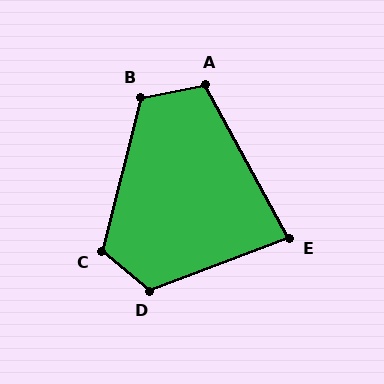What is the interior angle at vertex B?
Approximately 115 degrees (obtuse).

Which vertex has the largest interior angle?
D, at approximately 120 degrees.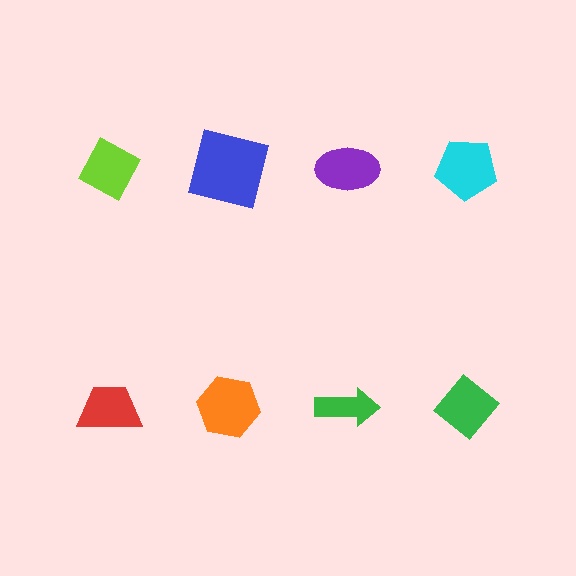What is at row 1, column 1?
A lime diamond.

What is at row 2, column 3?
A green arrow.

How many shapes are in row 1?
4 shapes.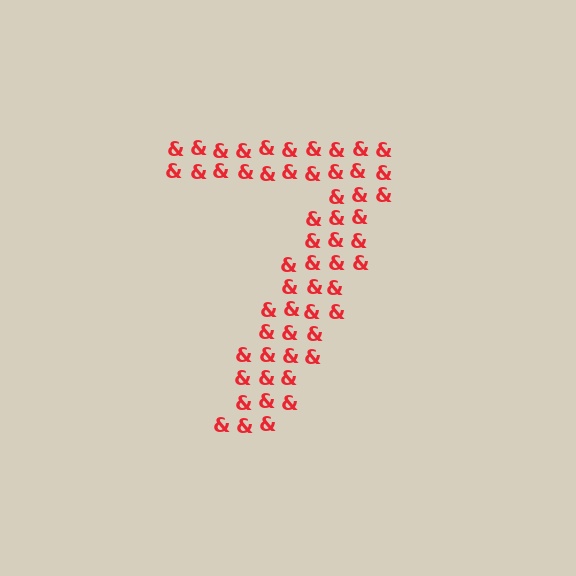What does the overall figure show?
The overall figure shows the digit 7.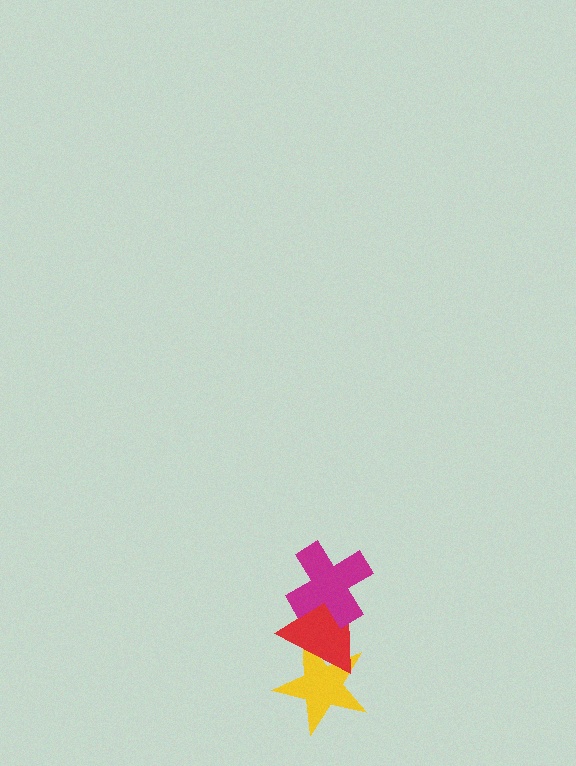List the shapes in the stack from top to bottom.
From top to bottom: the magenta cross, the red triangle, the yellow star.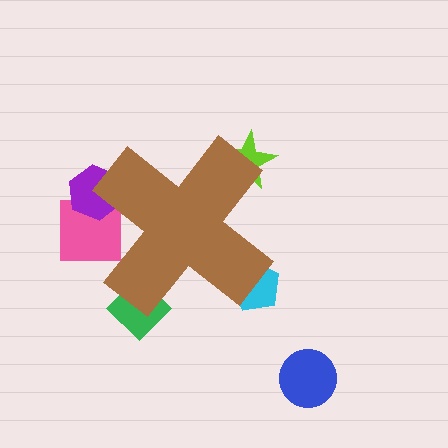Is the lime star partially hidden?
Yes, the lime star is partially hidden behind the brown cross.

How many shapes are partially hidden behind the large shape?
5 shapes are partially hidden.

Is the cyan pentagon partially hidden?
Yes, the cyan pentagon is partially hidden behind the brown cross.